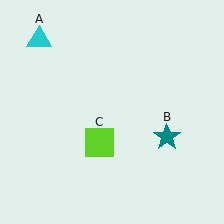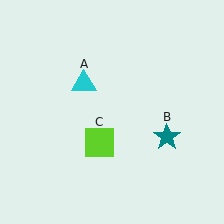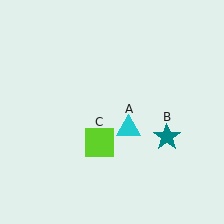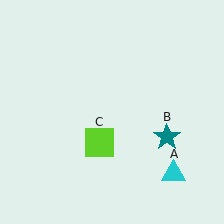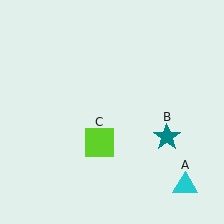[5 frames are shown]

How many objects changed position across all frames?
1 object changed position: cyan triangle (object A).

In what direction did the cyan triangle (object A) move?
The cyan triangle (object A) moved down and to the right.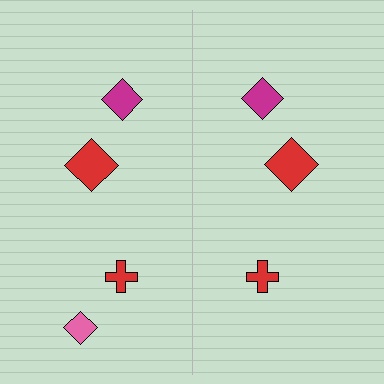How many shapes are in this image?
There are 7 shapes in this image.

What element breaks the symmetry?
A pink diamond is missing from the right side.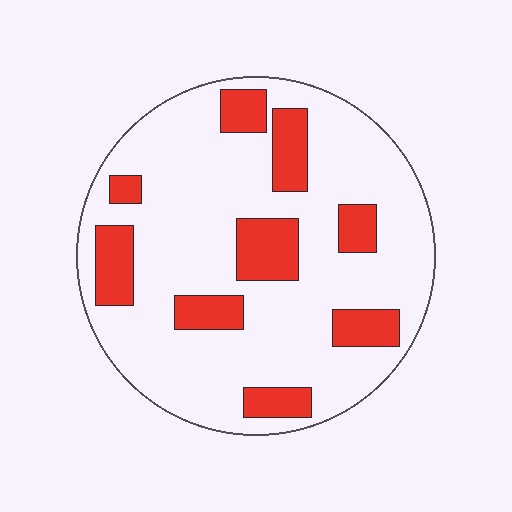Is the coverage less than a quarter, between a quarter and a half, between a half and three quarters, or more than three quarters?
Less than a quarter.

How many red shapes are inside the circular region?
9.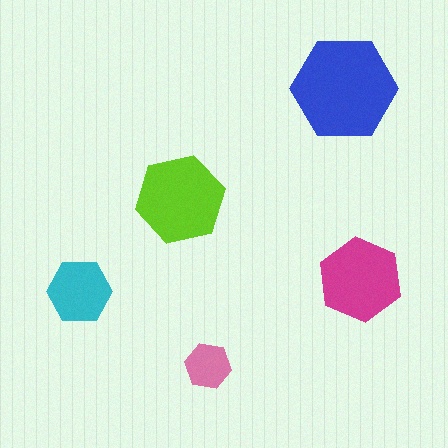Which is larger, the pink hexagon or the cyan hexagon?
The cyan one.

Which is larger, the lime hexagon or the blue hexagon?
The blue one.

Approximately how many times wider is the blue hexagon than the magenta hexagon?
About 1.5 times wider.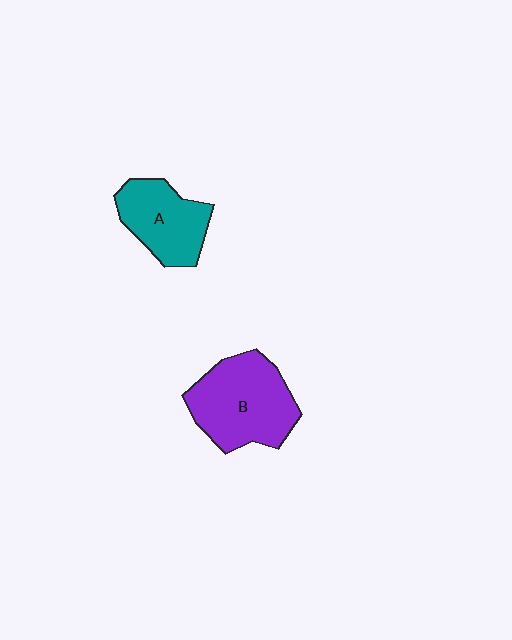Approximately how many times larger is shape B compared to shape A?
Approximately 1.4 times.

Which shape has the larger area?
Shape B (purple).